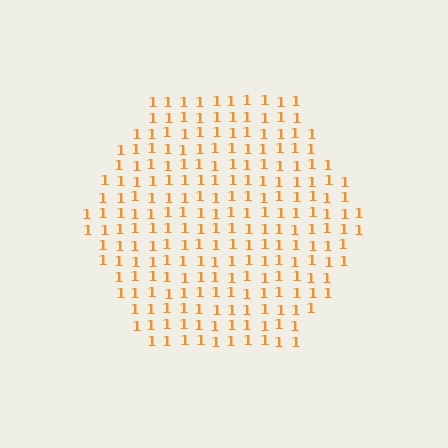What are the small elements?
The small elements are digit 1's.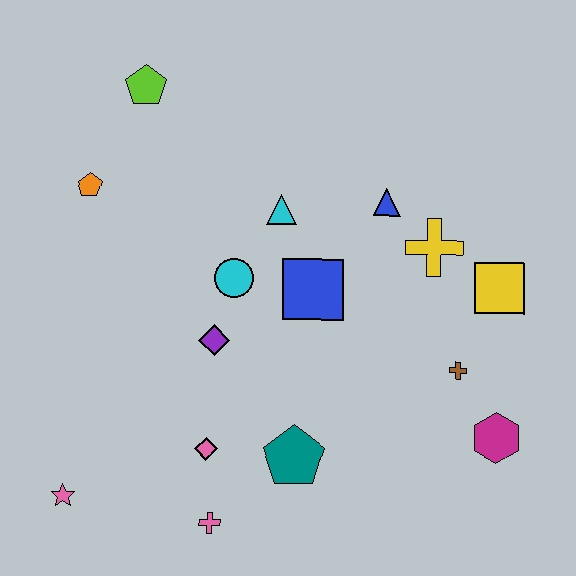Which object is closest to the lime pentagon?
The orange pentagon is closest to the lime pentagon.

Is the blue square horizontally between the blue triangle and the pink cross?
Yes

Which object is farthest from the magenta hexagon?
The lime pentagon is farthest from the magenta hexagon.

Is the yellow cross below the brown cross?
No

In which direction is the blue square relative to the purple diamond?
The blue square is to the right of the purple diamond.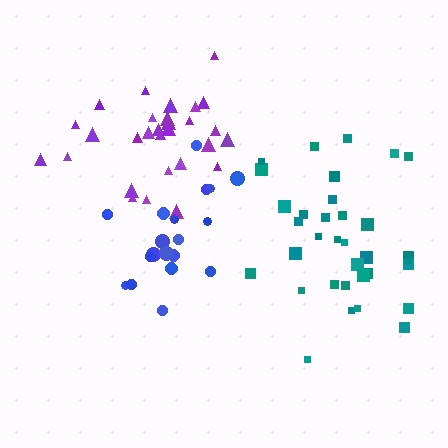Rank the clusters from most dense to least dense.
purple, teal, blue.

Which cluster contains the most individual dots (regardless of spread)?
Teal (34).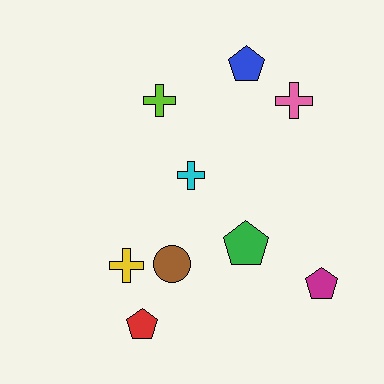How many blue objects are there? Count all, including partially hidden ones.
There is 1 blue object.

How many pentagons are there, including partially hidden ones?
There are 4 pentagons.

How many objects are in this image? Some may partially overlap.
There are 9 objects.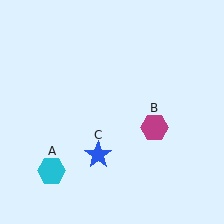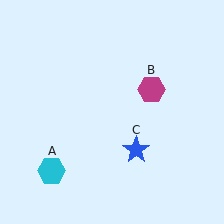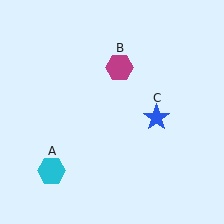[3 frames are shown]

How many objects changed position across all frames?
2 objects changed position: magenta hexagon (object B), blue star (object C).